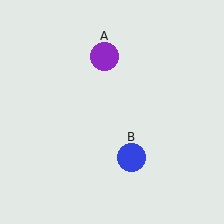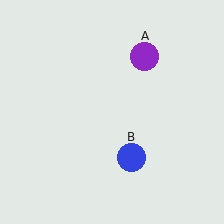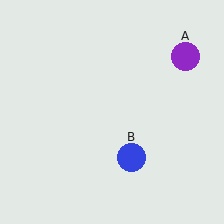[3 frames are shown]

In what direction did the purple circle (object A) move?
The purple circle (object A) moved right.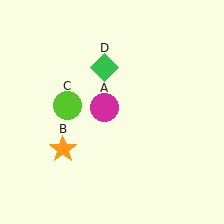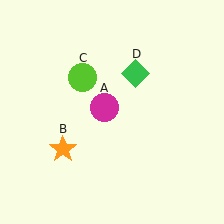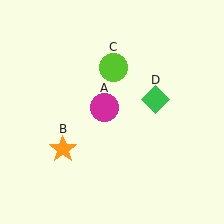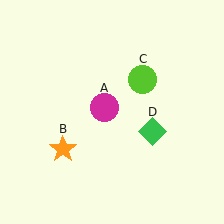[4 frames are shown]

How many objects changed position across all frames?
2 objects changed position: lime circle (object C), green diamond (object D).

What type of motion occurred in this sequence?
The lime circle (object C), green diamond (object D) rotated clockwise around the center of the scene.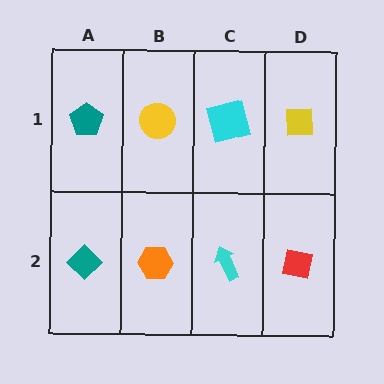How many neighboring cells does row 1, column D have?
2.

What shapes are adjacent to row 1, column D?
A red square (row 2, column D), a cyan square (row 1, column C).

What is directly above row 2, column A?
A teal pentagon.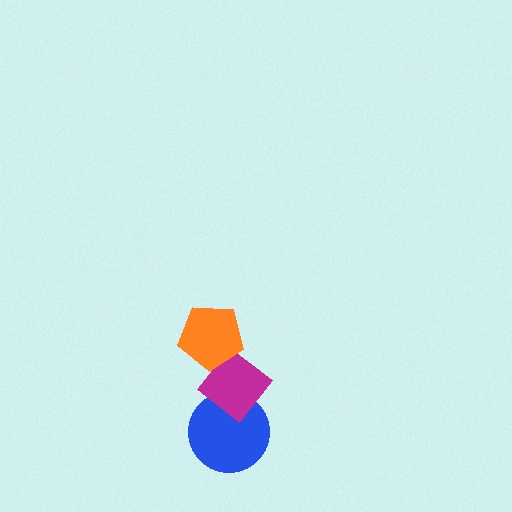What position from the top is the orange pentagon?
The orange pentagon is 1st from the top.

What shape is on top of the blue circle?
The magenta diamond is on top of the blue circle.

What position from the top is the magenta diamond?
The magenta diamond is 2nd from the top.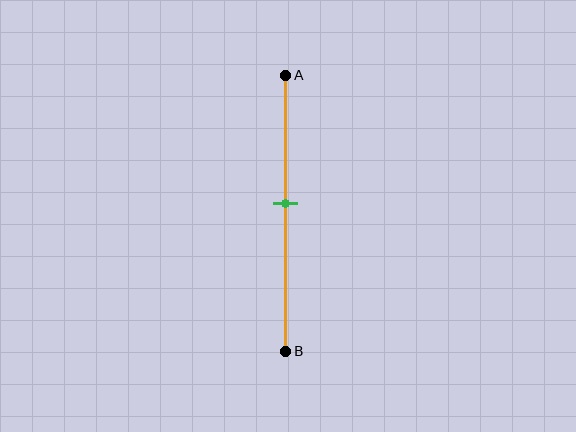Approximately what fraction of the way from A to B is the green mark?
The green mark is approximately 45% of the way from A to B.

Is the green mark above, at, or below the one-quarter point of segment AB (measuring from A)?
The green mark is below the one-quarter point of segment AB.